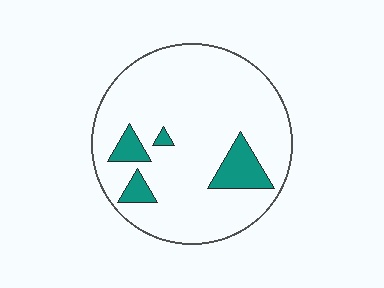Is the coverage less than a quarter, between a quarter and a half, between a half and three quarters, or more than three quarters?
Less than a quarter.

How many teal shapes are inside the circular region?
4.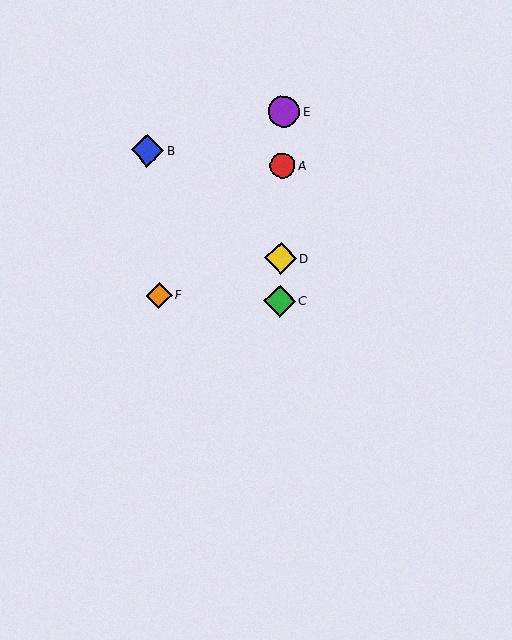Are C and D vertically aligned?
Yes, both are at x≈280.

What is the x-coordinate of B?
Object B is at x≈147.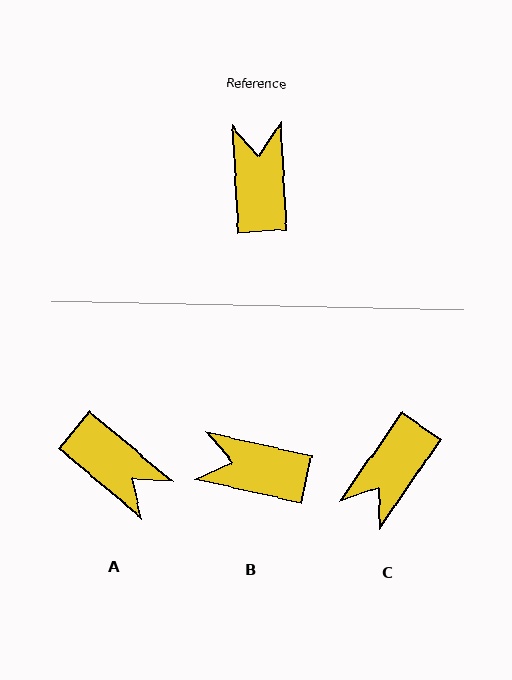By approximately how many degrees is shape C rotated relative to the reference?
Approximately 142 degrees counter-clockwise.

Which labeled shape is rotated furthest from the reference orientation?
C, about 142 degrees away.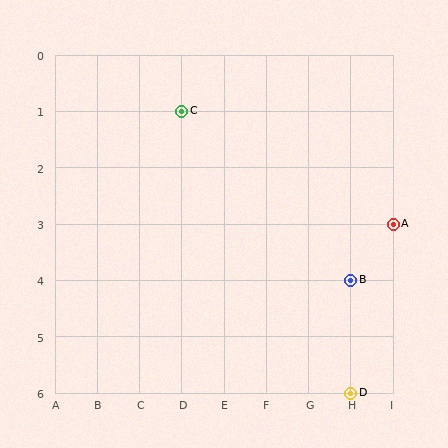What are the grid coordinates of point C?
Point C is at grid coordinates (D, 1).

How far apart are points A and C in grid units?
Points A and C are 5 columns and 2 rows apart (about 5.4 grid units diagonally).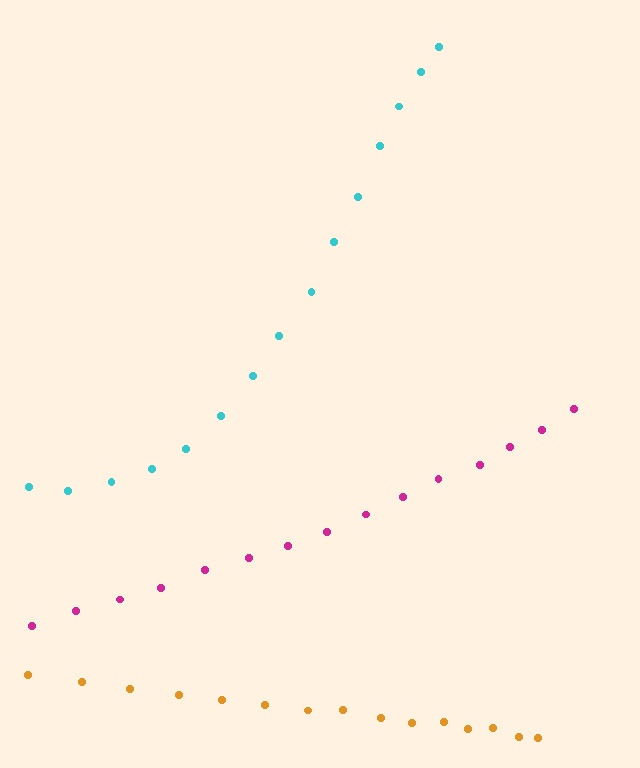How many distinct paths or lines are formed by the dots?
There are 3 distinct paths.